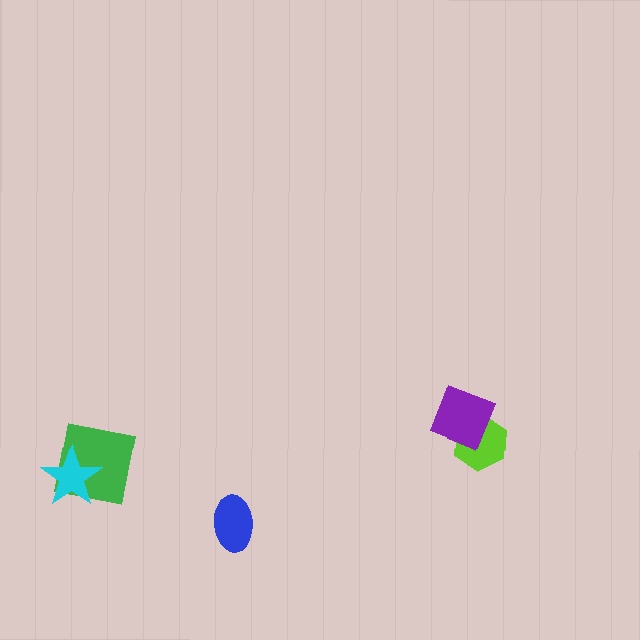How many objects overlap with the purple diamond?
1 object overlaps with the purple diamond.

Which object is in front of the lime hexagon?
The purple diamond is in front of the lime hexagon.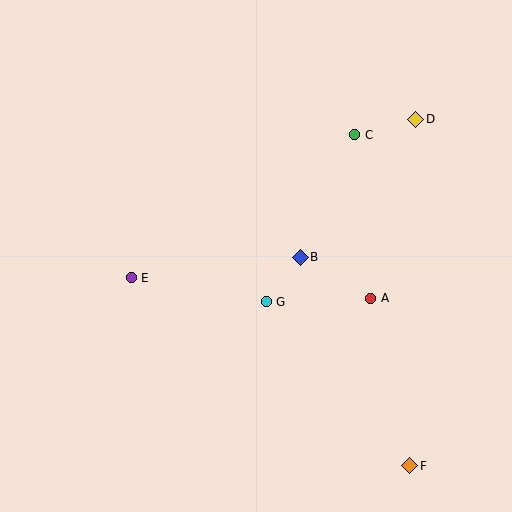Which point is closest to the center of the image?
Point B at (300, 257) is closest to the center.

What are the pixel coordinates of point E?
Point E is at (131, 278).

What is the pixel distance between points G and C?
The distance between G and C is 189 pixels.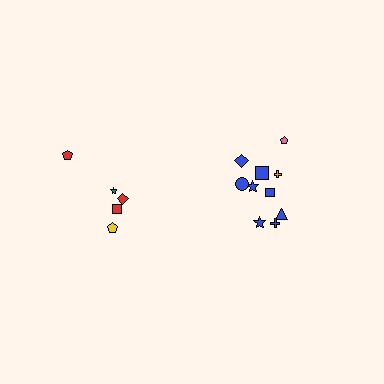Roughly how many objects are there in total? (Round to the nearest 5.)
Roughly 15 objects in total.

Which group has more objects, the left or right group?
The right group.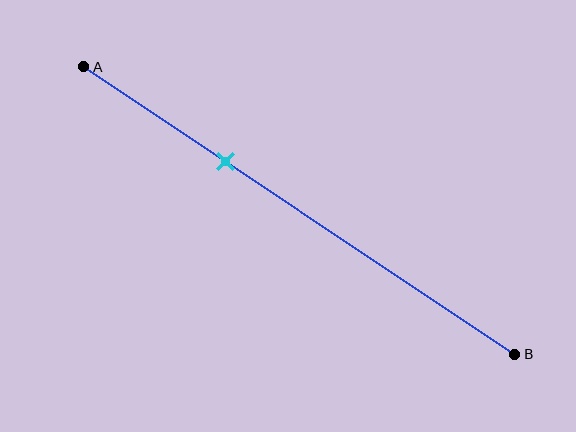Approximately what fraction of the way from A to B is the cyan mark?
The cyan mark is approximately 35% of the way from A to B.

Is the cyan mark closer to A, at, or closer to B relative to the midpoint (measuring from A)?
The cyan mark is closer to point A than the midpoint of segment AB.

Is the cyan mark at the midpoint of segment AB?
No, the mark is at about 35% from A, not at the 50% midpoint.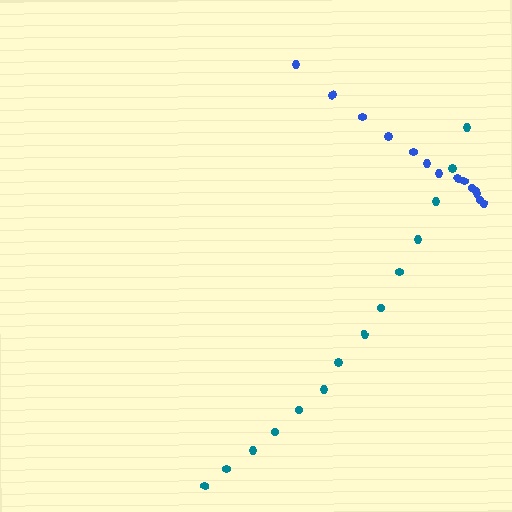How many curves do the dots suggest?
There are 2 distinct paths.